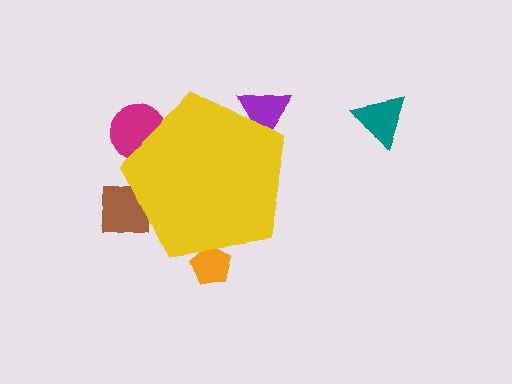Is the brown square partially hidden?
Yes, the brown square is partially hidden behind the yellow pentagon.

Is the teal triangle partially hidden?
No, the teal triangle is fully visible.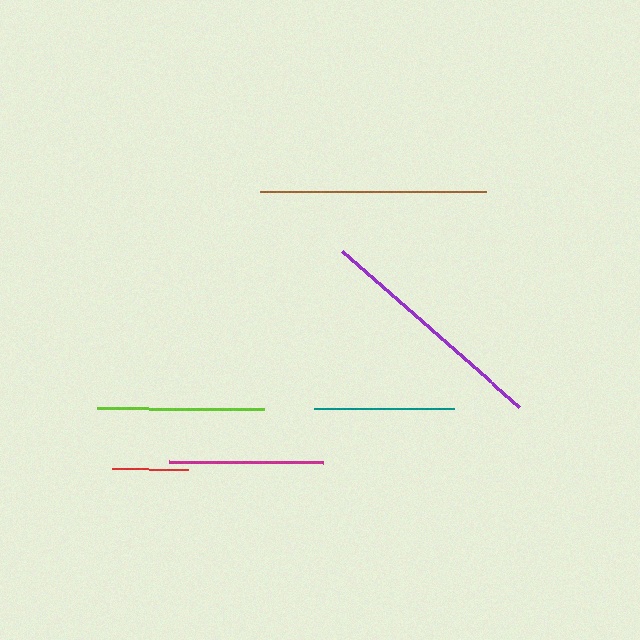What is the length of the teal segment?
The teal segment is approximately 139 pixels long.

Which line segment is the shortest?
The red line is the shortest at approximately 76 pixels.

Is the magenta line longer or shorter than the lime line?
The lime line is longer than the magenta line.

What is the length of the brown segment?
The brown segment is approximately 226 pixels long.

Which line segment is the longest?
The purple line is the longest at approximately 235 pixels.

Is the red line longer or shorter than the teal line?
The teal line is longer than the red line.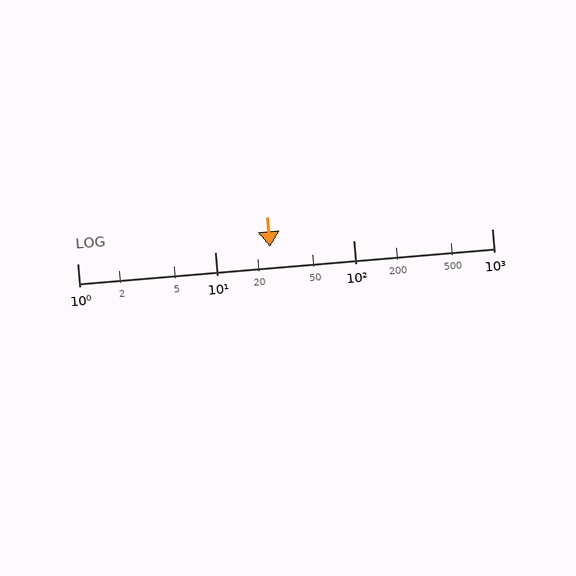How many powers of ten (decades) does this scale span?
The scale spans 3 decades, from 1 to 1000.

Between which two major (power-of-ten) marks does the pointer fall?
The pointer is between 10 and 100.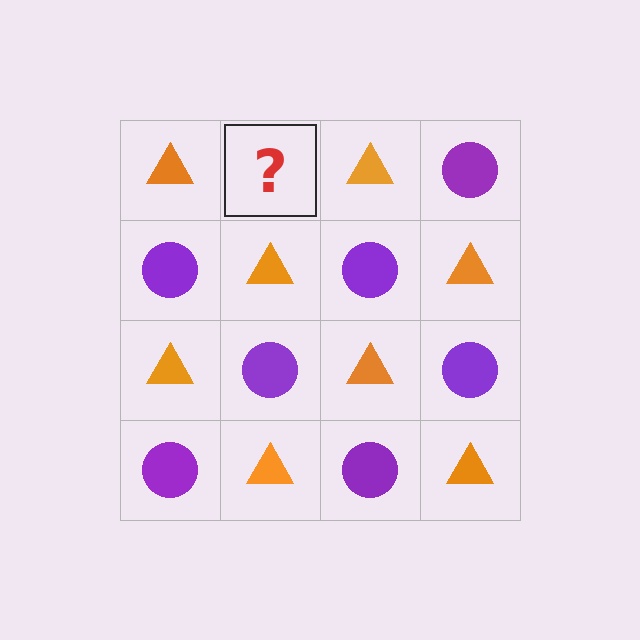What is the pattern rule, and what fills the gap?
The rule is that it alternates orange triangle and purple circle in a checkerboard pattern. The gap should be filled with a purple circle.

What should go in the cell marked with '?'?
The missing cell should contain a purple circle.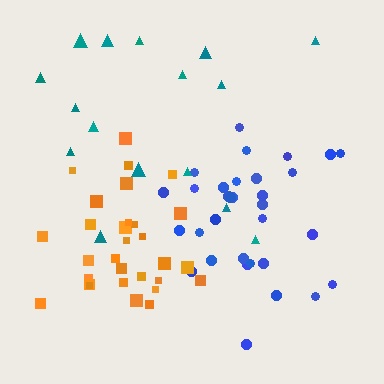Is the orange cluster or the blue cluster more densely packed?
Orange.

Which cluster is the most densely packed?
Orange.